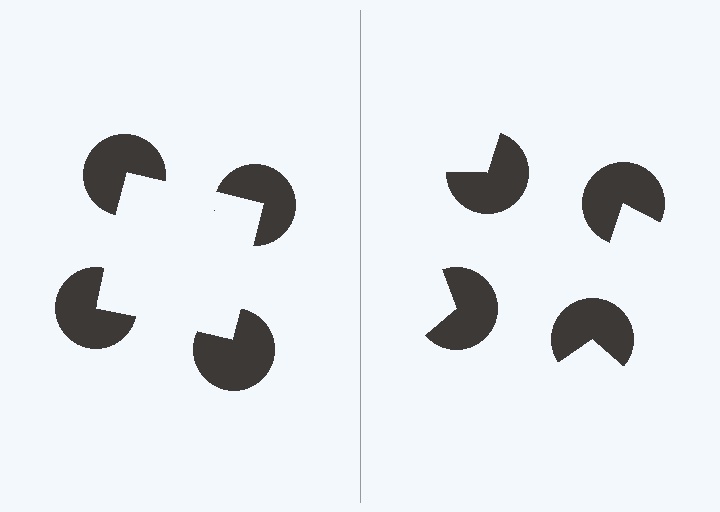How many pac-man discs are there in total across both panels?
8 — 4 on each side.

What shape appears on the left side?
An illusory square.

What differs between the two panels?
The pac-man discs are positioned identically on both sides; only the wedge orientations differ. On the left they align to a square; on the right they are misaligned.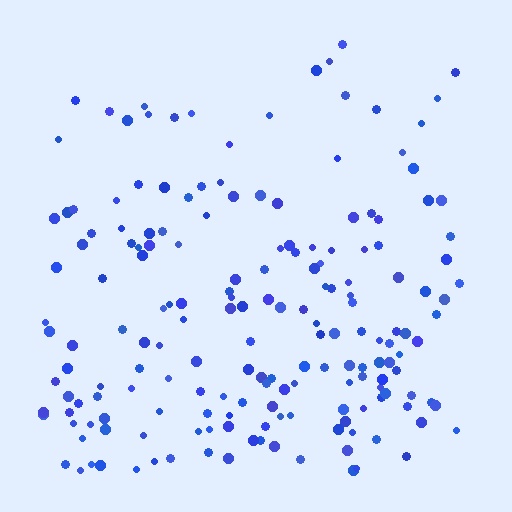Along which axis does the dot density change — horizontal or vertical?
Vertical.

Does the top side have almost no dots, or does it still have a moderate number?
Still a moderate number, just noticeably fewer than the bottom.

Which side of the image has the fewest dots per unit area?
The top.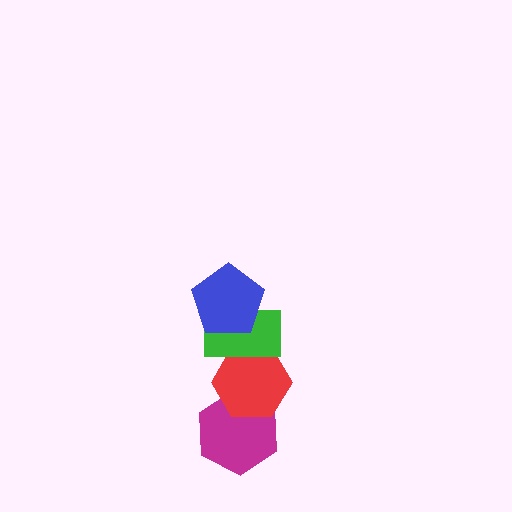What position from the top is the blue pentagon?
The blue pentagon is 1st from the top.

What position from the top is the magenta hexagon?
The magenta hexagon is 4th from the top.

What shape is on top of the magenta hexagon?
The red hexagon is on top of the magenta hexagon.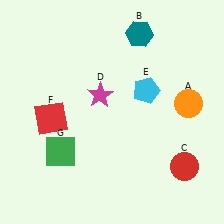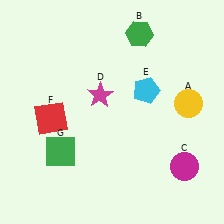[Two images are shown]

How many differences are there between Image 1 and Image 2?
There are 3 differences between the two images.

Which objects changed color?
A changed from orange to yellow. B changed from teal to green. C changed from red to magenta.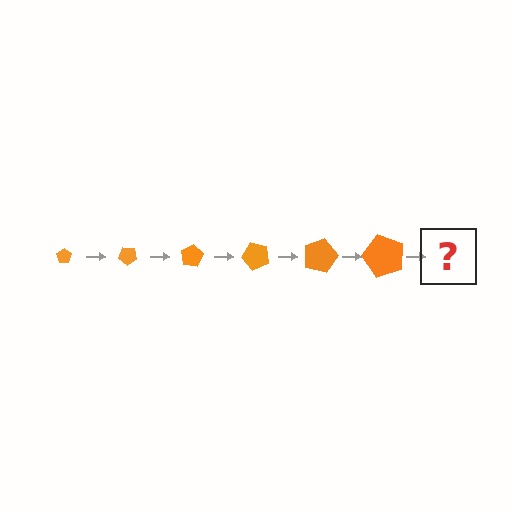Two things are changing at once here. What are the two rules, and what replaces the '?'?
The two rules are that the pentagon grows larger each step and it rotates 40 degrees each step. The '?' should be a pentagon, larger than the previous one and rotated 240 degrees from the start.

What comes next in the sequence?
The next element should be a pentagon, larger than the previous one and rotated 240 degrees from the start.